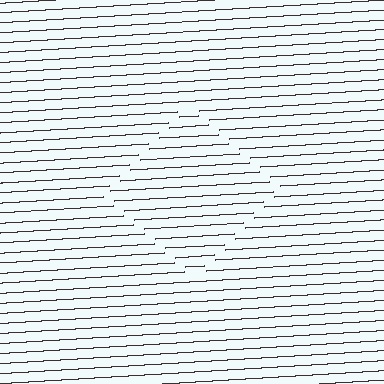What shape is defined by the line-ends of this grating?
An illusory square. The interior of the shape contains the same grating, shifted by half a period — the contour is defined by the phase discontinuity where line-ends from the inner and outer gratings abut.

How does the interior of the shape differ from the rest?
The interior of the shape contains the same grating, shifted by half a period — the contour is defined by the phase discontinuity where line-ends from the inner and outer gratings abut.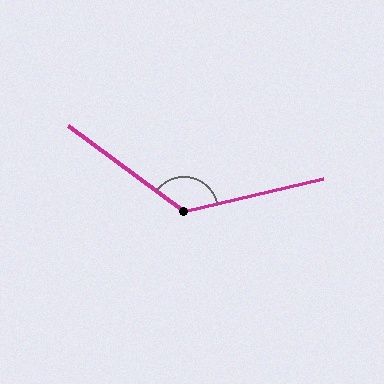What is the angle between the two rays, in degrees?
Approximately 131 degrees.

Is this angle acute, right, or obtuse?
It is obtuse.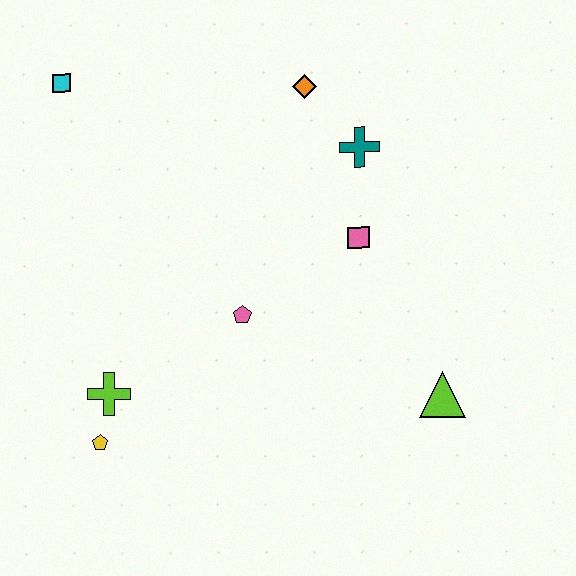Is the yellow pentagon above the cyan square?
No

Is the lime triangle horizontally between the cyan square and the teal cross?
No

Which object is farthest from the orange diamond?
The yellow pentagon is farthest from the orange diamond.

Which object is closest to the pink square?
The teal cross is closest to the pink square.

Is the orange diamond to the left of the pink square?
Yes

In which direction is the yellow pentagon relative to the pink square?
The yellow pentagon is to the left of the pink square.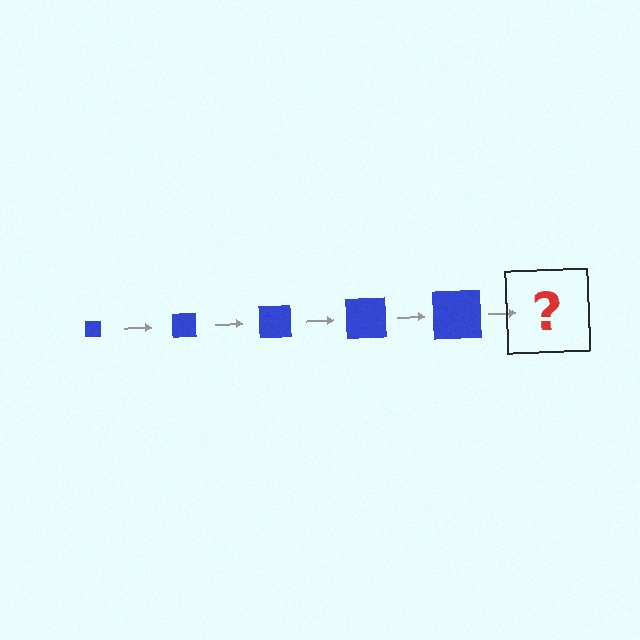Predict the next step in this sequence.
The next step is a blue square, larger than the previous one.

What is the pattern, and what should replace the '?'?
The pattern is that the square gets progressively larger each step. The '?' should be a blue square, larger than the previous one.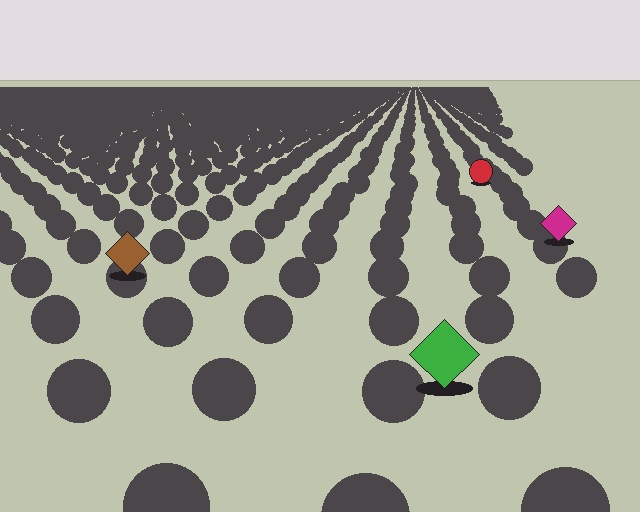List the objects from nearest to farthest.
From nearest to farthest: the green diamond, the brown diamond, the magenta diamond, the red circle.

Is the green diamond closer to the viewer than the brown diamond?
Yes. The green diamond is closer — you can tell from the texture gradient: the ground texture is coarser near it.